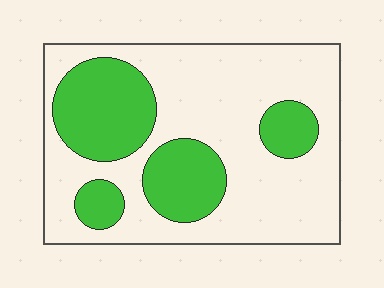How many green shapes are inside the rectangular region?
4.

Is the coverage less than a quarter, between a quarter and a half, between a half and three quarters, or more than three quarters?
Between a quarter and a half.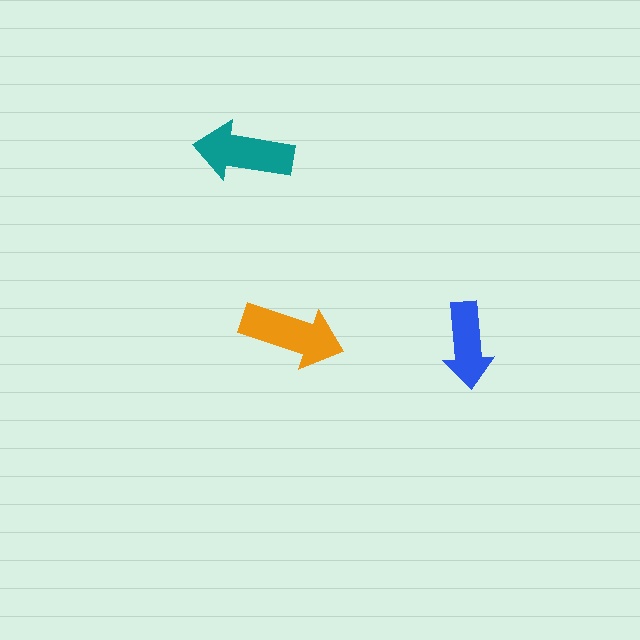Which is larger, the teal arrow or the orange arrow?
The orange one.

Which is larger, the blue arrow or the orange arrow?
The orange one.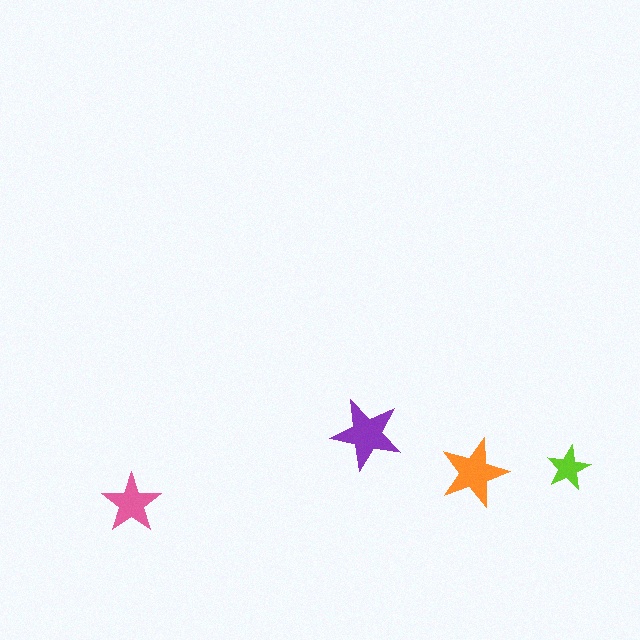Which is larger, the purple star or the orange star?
The purple one.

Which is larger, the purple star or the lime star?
The purple one.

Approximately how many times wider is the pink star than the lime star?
About 1.5 times wider.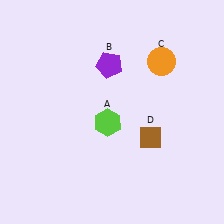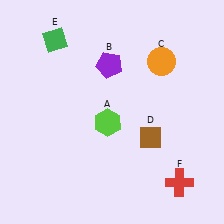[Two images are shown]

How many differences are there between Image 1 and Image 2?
There are 2 differences between the two images.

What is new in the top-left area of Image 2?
A green diamond (E) was added in the top-left area of Image 2.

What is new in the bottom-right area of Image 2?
A red cross (F) was added in the bottom-right area of Image 2.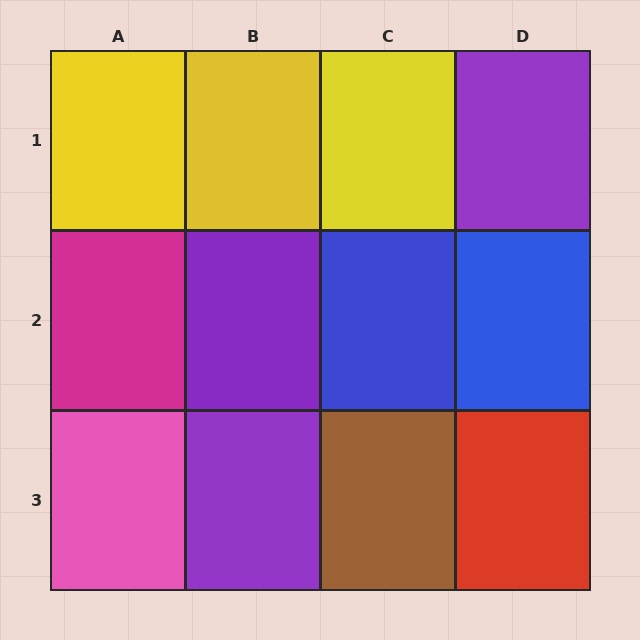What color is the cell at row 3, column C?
Brown.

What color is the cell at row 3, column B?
Purple.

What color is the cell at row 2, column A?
Magenta.